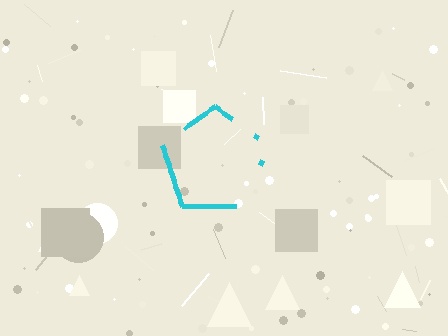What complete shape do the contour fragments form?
The contour fragments form a pentagon.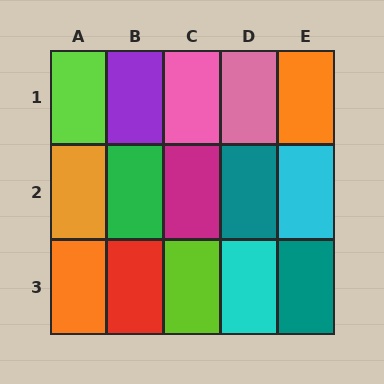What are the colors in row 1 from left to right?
Lime, purple, pink, pink, orange.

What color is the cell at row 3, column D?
Cyan.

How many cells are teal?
2 cells are teal.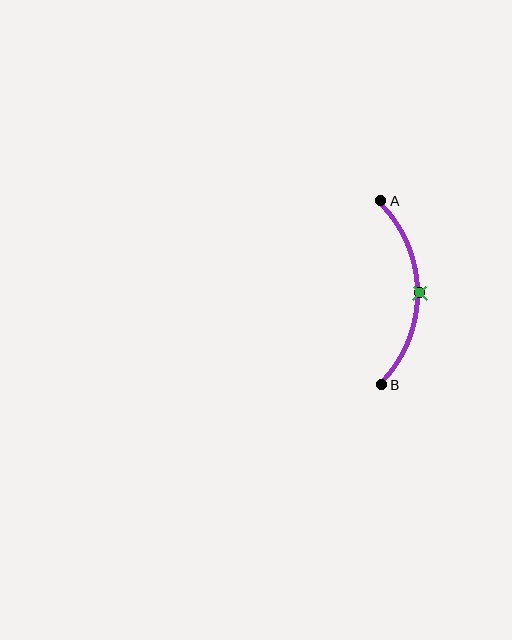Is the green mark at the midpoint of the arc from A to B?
Yes. The green mark lies on the arc at equal arc-length from both A and B — it is the arc midpoint.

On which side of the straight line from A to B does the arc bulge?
The arc bulges to the right of the straight line connecting A and B.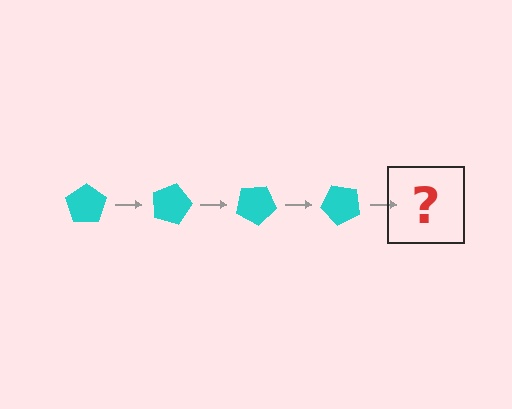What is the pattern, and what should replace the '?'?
The pattern is that the pentagon rotates 15 degrees each step. The '?' should be a cyan pentagon rotated 60 degrees.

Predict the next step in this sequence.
The next step is a cyan pentagon rotated 60 degrees.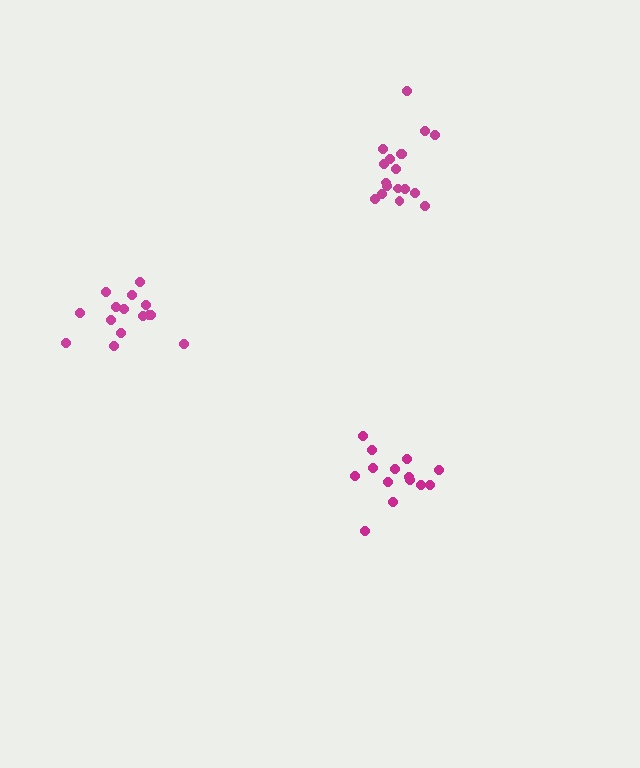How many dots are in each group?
Group 1: 14 dots, Group 2: 15 dots, Group 3: 18 dots (47 total).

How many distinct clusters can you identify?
There are 3 distinct clusters.